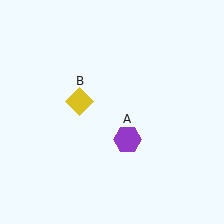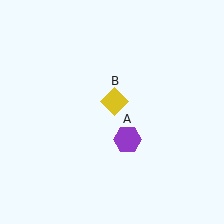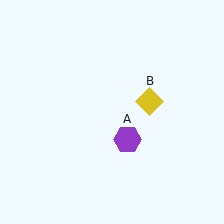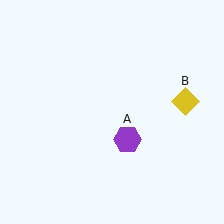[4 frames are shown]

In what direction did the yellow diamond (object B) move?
The yellow diamond (object B) moved right.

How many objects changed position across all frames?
1 object changed position: yellow diamond (object B).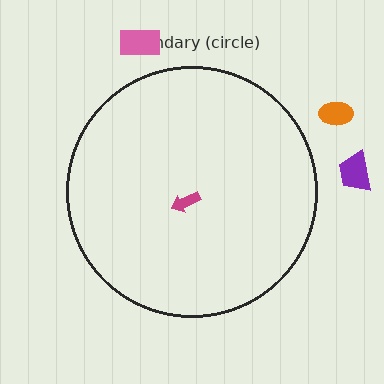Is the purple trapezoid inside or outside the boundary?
Outside.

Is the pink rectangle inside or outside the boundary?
Outside.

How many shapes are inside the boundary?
1 inside, 3 outside.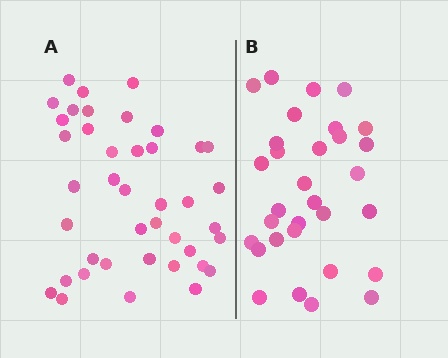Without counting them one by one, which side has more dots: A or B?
Region A (the left region) has more dots.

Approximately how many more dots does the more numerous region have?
Region A has roughly 10 or so more dots than region B.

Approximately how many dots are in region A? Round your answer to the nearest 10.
About 40 dots. (The exact count is 41, which rounds to 40.)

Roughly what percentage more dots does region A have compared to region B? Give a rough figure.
About 30% more.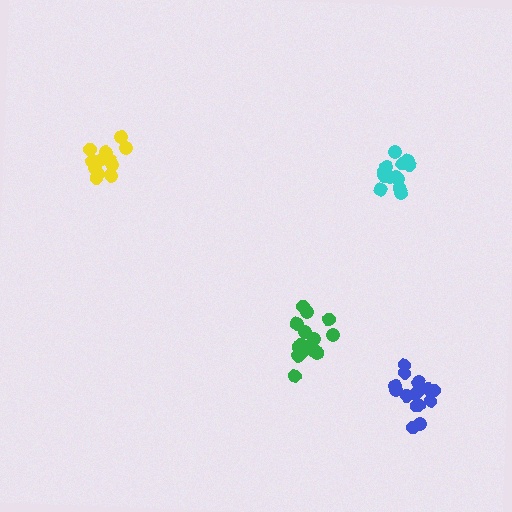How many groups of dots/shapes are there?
There are 4 groups.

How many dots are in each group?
Group 1: 15 dots, Group 2: 13 dots, Group 3: 15 dots, Group 4: 12 dots (55 total).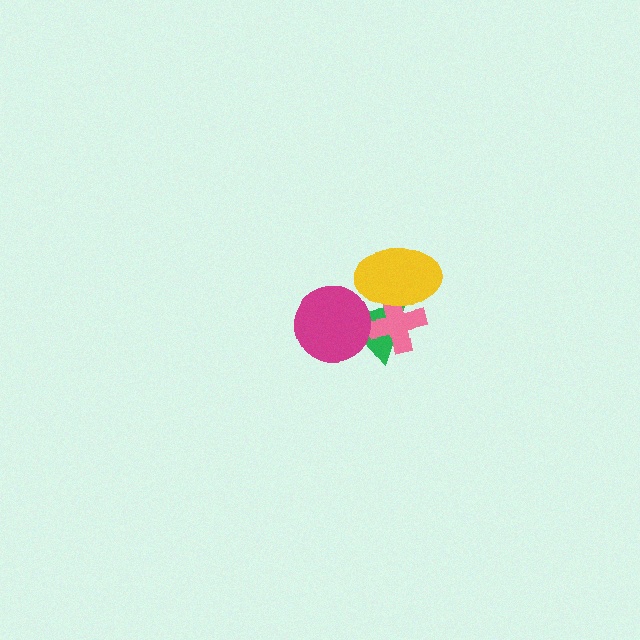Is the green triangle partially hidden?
Yes, it is partially covered by another shape.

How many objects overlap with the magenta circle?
1 object overlaps with the magenta circle.